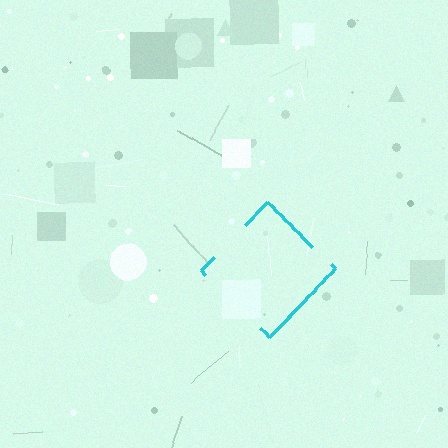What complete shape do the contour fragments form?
The contour fragments form a diamond.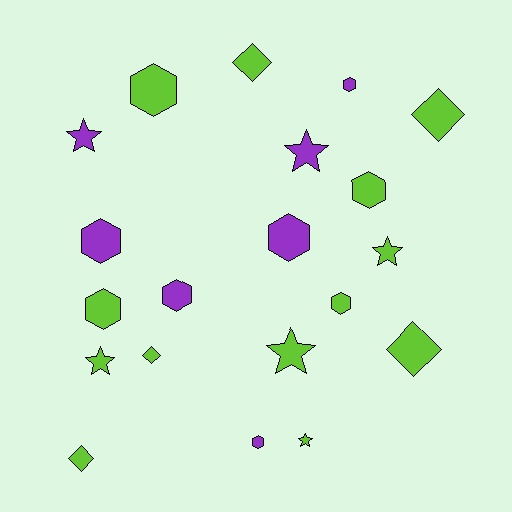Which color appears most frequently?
Lime, with 13 objects.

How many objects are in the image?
There are 20 objects.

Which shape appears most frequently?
Hexagon, with 9 objects.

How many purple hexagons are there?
There are 5 purple hexagons.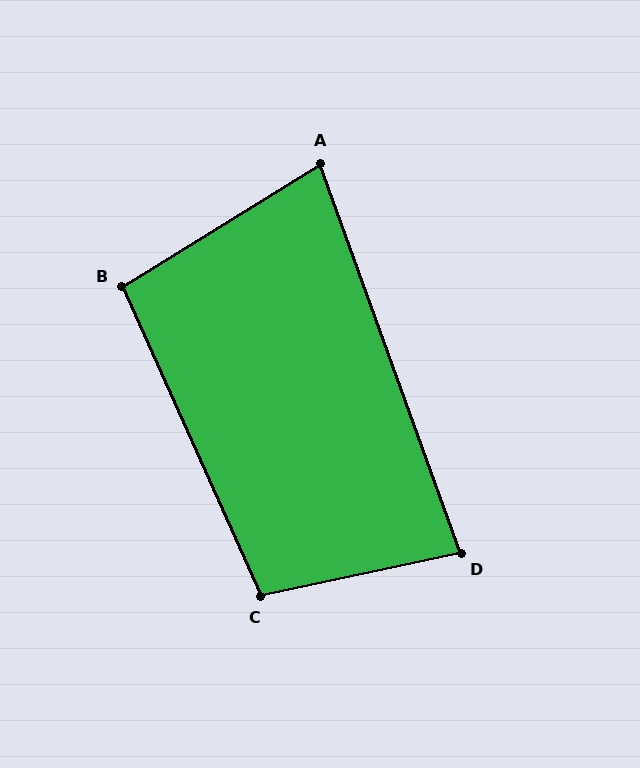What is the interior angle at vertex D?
Approximately 82 degrees (acute).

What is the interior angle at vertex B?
Approximately 98 degrees (obtuse).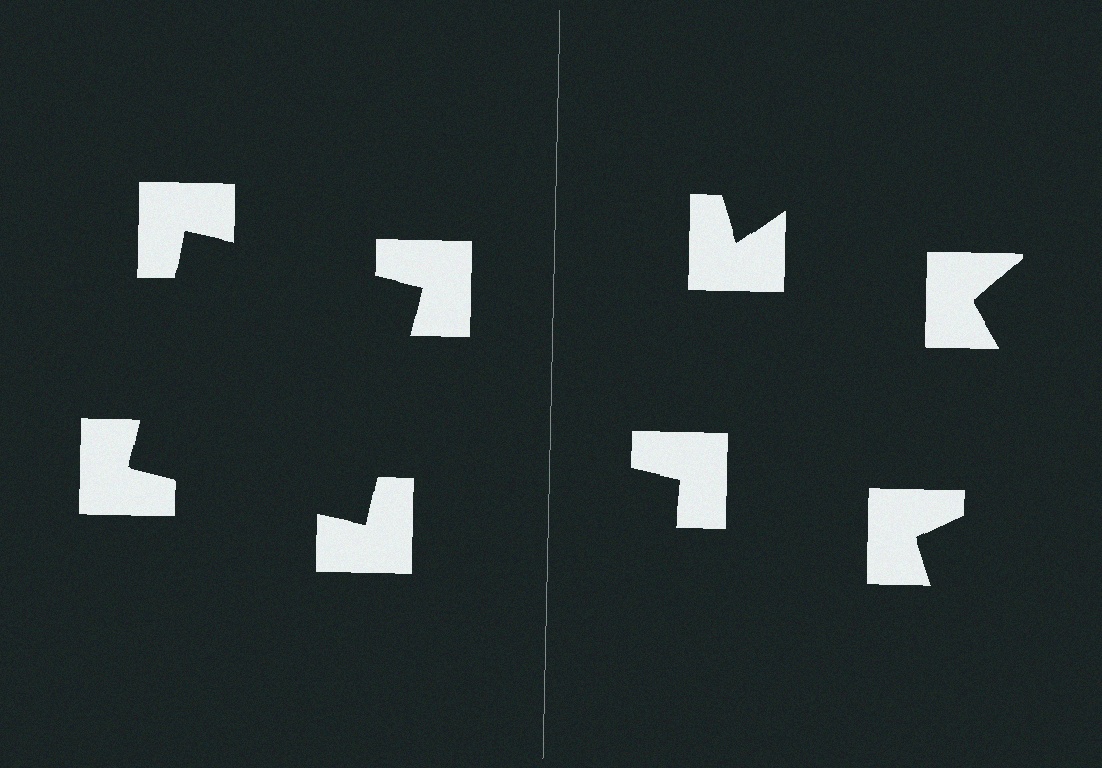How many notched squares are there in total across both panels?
8 — 4 on each side.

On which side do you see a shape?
An illusory square appears on the left side. On the right side the wedge cuts are rotated, so no coherent shape forms.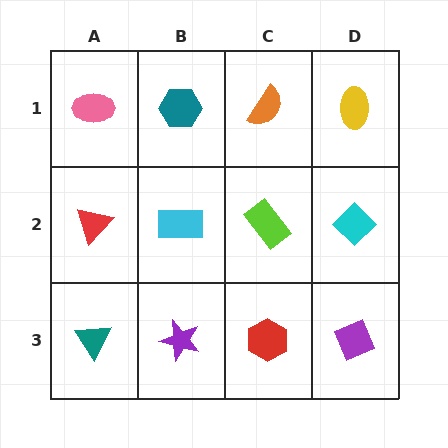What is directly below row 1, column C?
A lime rectangle.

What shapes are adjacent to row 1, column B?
A cyan rectangle (row 2, column B), a pink ellipse (row 1, column A), an orange semicircle (row 1, column C).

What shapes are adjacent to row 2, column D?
A yellow ellipse (row 1, column D), a purple diamond (row 3, column D), a lime rectangle (row 2, column C).